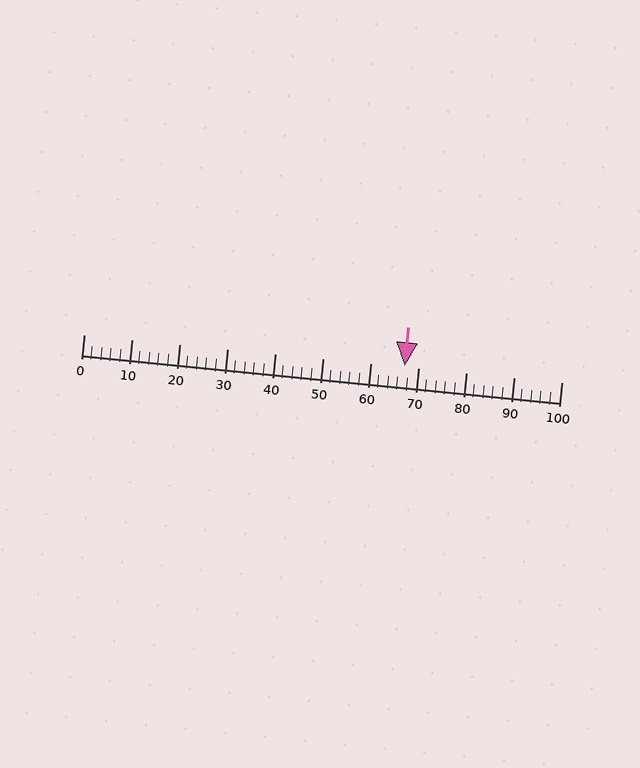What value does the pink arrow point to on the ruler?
The pink arrow points to approximately 67.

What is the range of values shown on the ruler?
The ruler shows values from 0 to 100.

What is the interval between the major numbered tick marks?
The major tick marks are spaced 10 units apart.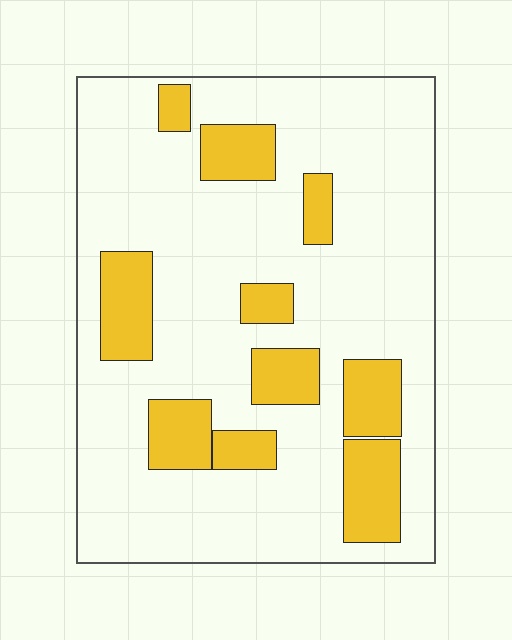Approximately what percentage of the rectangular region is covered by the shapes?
Approximately 20%.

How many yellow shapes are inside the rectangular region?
10.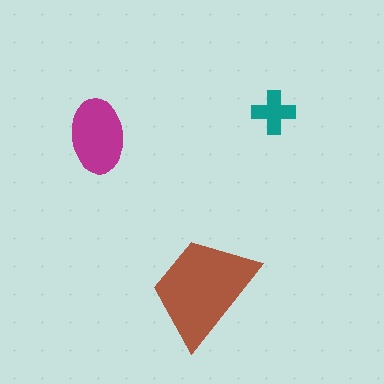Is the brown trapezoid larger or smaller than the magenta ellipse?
Larger.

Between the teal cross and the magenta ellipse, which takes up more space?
The magenta ellipse.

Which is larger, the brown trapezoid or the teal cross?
The brown trapezoid.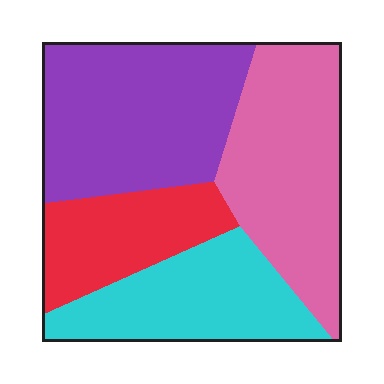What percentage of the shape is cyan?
Cyan covers 22% of the shape.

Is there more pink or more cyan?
Pink.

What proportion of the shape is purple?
Purple covers about 30% of the shape.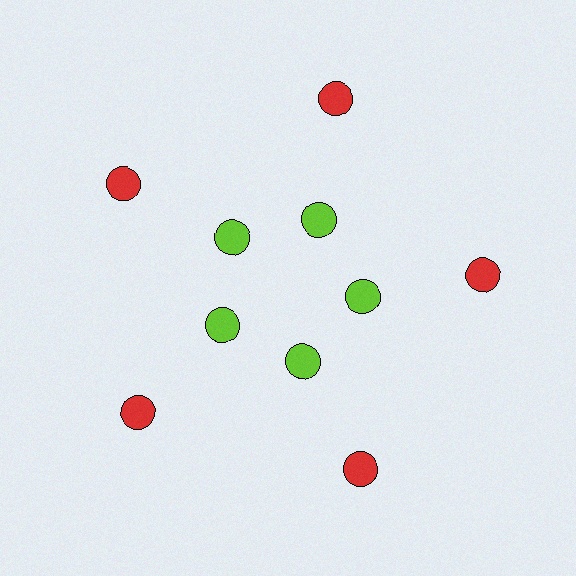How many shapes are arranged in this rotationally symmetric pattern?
There are 10 shapes, arranged in 5 groups of 2.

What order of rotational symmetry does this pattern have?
This pattern has 5-fold rotational symmetry.